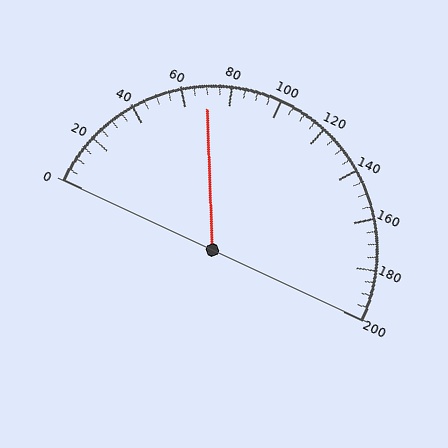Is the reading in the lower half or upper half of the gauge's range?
The reading is in the lower half of the range (0 to 200).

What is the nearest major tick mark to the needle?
The nearest major tick mark is 80.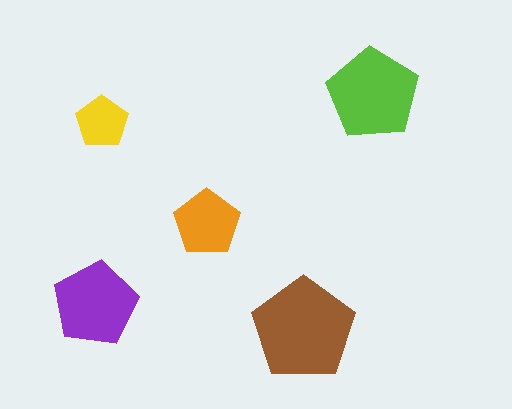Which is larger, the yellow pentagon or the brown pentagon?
The brown one.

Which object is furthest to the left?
The purple pentagon is leftmost.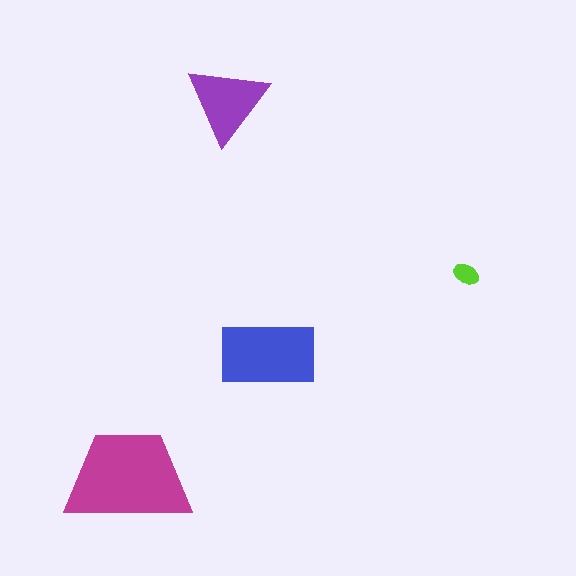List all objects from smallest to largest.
The lime ellipse, the purple triangle, the blue rectangle, the magenta trapezoid.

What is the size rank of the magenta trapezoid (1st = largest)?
1st.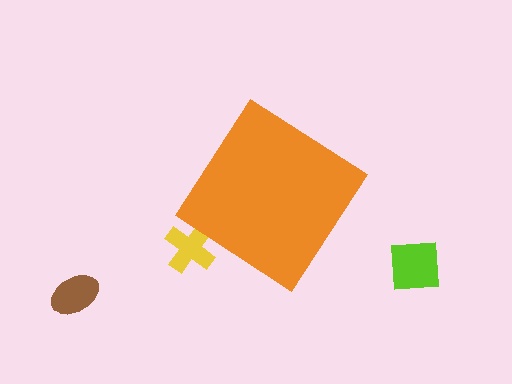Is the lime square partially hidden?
No, the lime square is fully visible.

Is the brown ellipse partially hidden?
No, the brown ellipse is fully visible.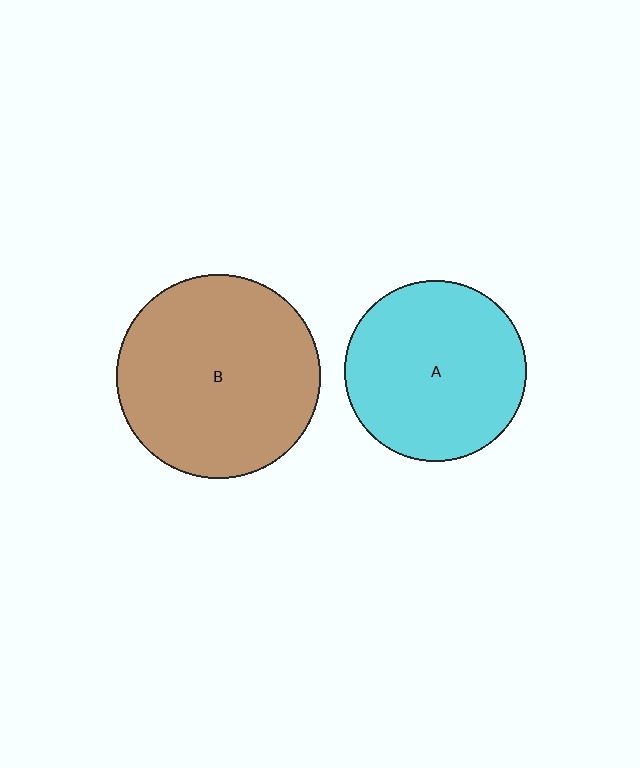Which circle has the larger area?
Circle B (brown).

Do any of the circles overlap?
No, none of the circles overlap.